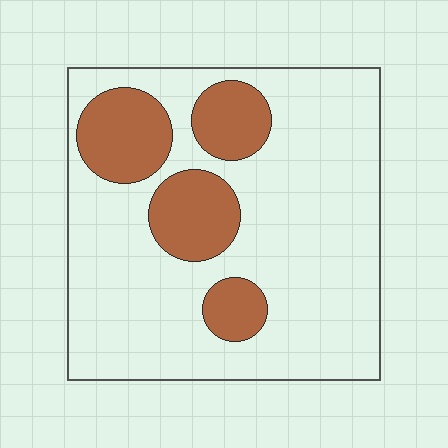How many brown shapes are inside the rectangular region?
4.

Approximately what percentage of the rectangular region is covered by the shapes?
Approximately 25%.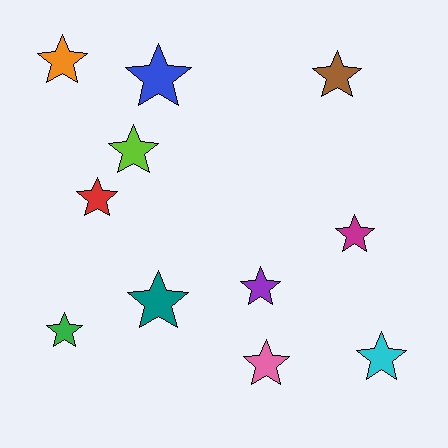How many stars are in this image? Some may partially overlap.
There are 11 stars.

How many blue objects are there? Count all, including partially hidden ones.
There is 1 blue object.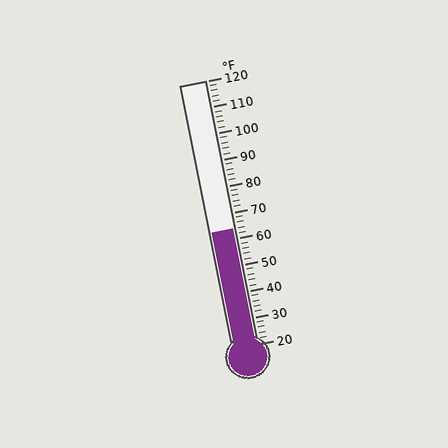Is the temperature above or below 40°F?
The temperature is above 40°F.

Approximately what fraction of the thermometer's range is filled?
The thermometer is filled to approximately 45% of its range.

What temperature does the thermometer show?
The thermometer shows approximately 64°F.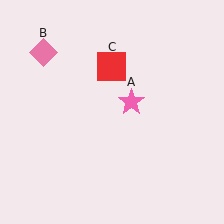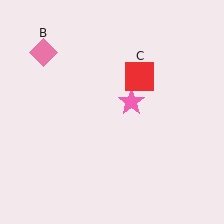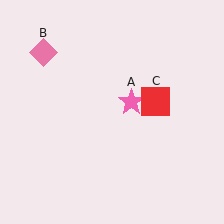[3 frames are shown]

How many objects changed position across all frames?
1 object changed position: red square (object C).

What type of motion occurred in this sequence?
The red square (object C) rotated clockwise around the center of the scene.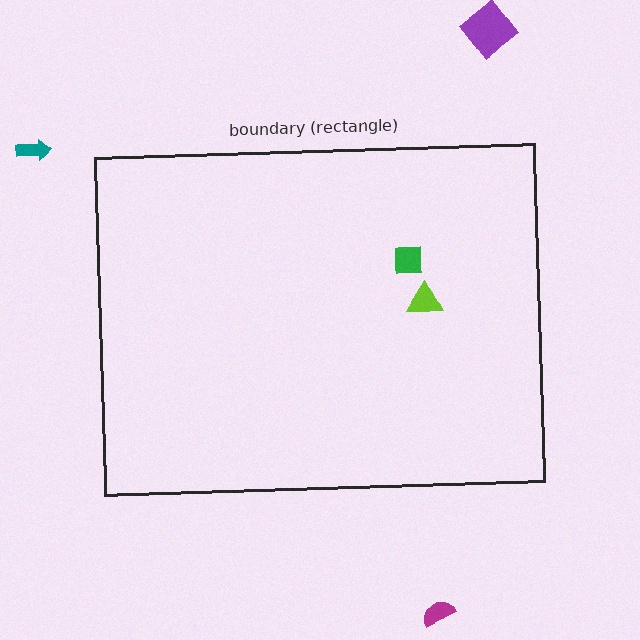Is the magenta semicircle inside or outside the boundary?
Outside.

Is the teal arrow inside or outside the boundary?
Outside.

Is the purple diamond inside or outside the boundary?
Outside.